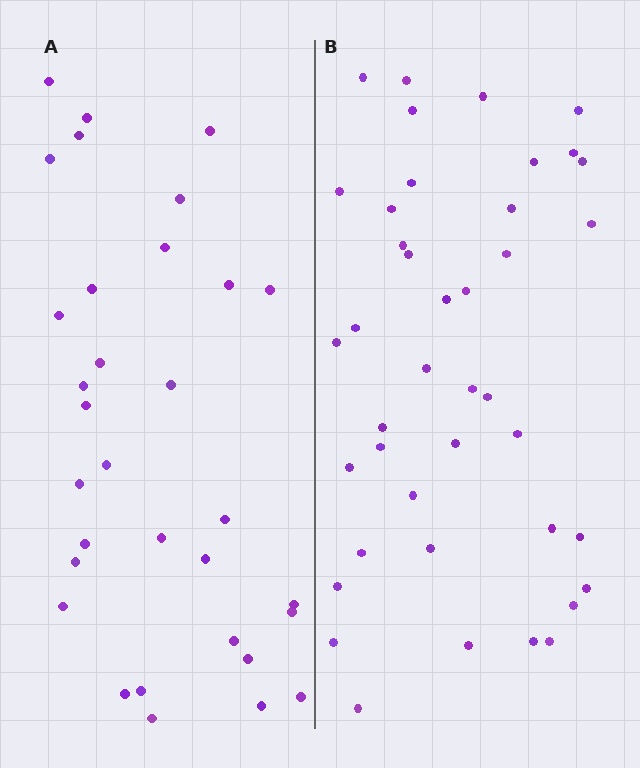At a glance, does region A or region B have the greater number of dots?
Region B (the right region) has more dots.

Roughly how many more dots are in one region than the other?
Region B has roughly 8 or so more dots than region A.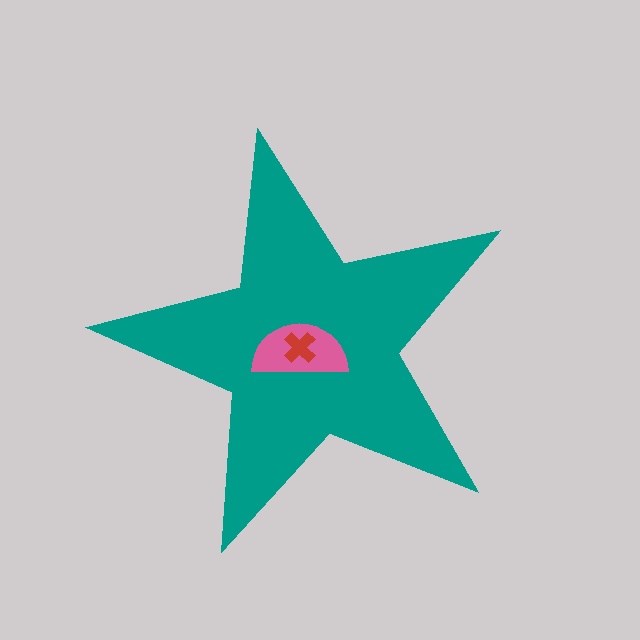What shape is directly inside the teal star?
The pink semicircle.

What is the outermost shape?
The teal star.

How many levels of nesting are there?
3.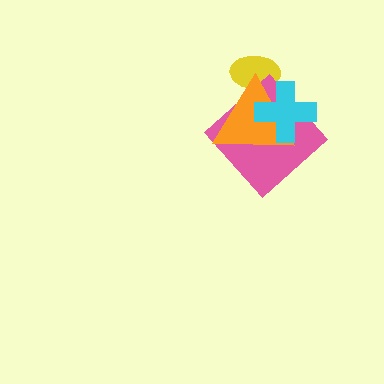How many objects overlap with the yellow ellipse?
2 objects overlap with the yellow ellipse.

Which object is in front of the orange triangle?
The cyan cross is in front of the orange triangle.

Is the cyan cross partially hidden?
No, no other shape covers it.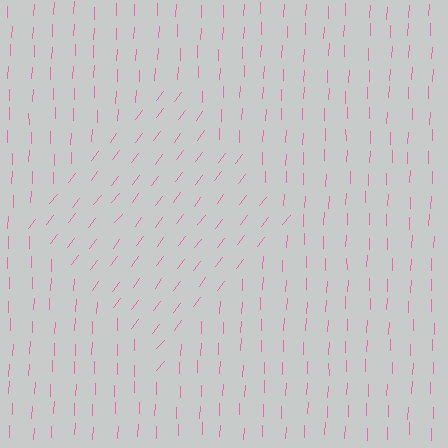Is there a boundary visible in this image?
Yes, there is a texture boundary formed by a change in line orientation.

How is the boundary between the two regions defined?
The boundary is defined purely by a change in line orientation (approximately 35 degrees difference). All lines are the same color and thickness.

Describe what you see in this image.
The image is filled with small pink line segments. A diamond region in the image has lines oriented differently from the surrounding lines, creating a visible texture boundary.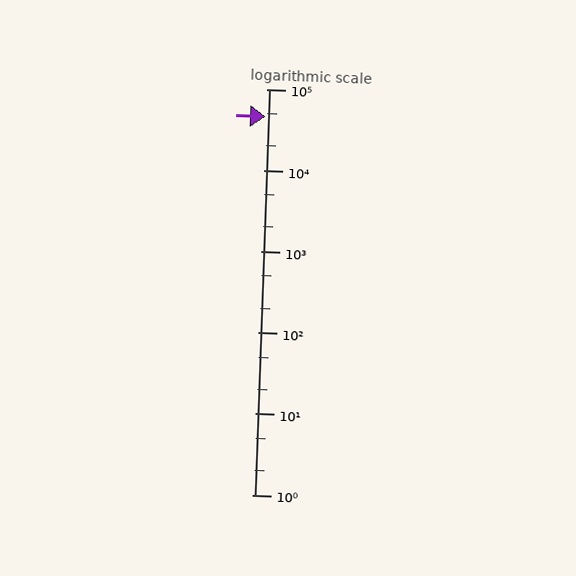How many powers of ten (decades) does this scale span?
The scale spans 5 decades, from 1 to 100000.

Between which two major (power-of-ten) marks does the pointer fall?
The pointer is between 10000 and 100000.